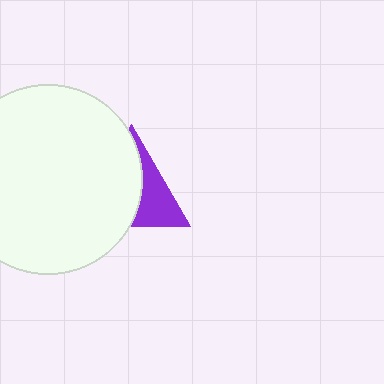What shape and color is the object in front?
The object in front is a white circle.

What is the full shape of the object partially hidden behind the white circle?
The partially hidden object is a purple triangle.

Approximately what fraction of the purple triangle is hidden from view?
Roughly 61% of the purple triangle is hidden behind the white circle.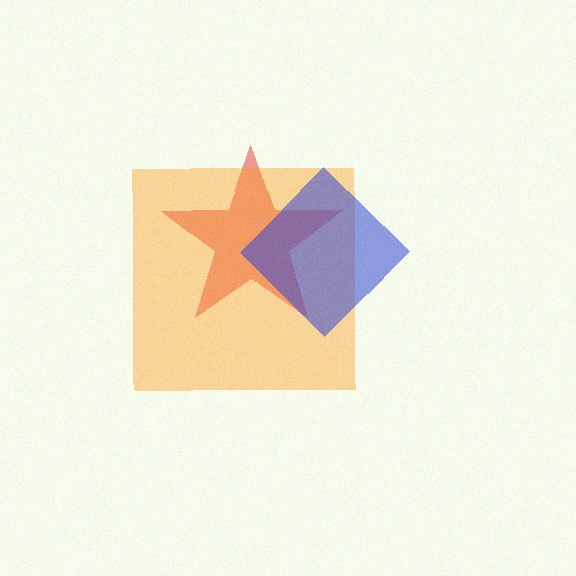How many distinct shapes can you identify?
There are 3 distinct shapes: a red star, an orange square, a blue diamond.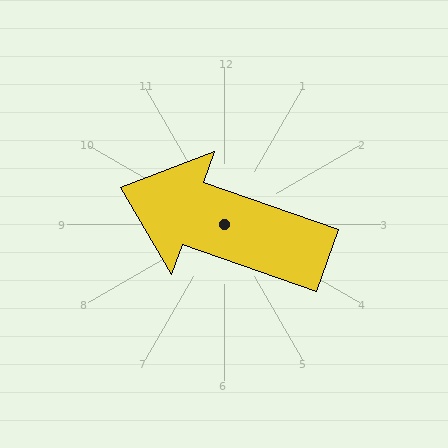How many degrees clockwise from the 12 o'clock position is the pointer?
Approximately 290 degrees.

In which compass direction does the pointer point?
West.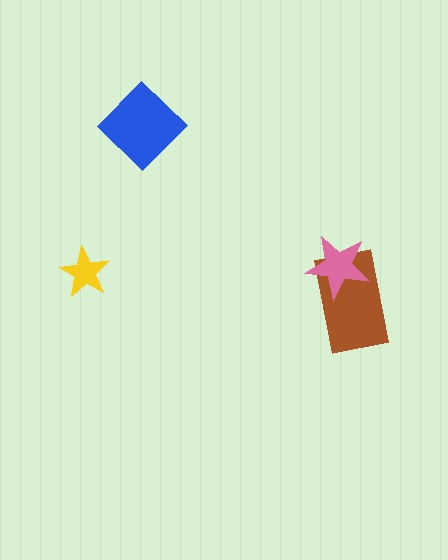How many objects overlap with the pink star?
1 object overlaps with the pink star.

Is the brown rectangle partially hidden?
Yes, it is partially covered by another shape.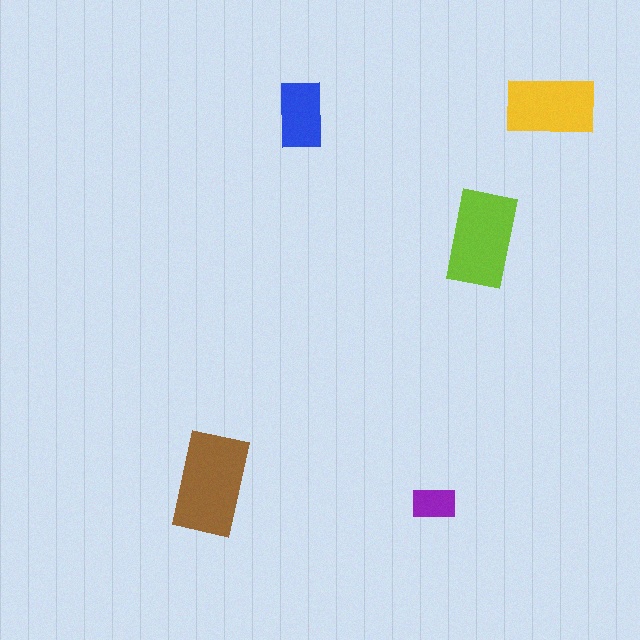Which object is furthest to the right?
The yellow rectangle is rightmost.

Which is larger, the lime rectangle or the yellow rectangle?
The lime one.